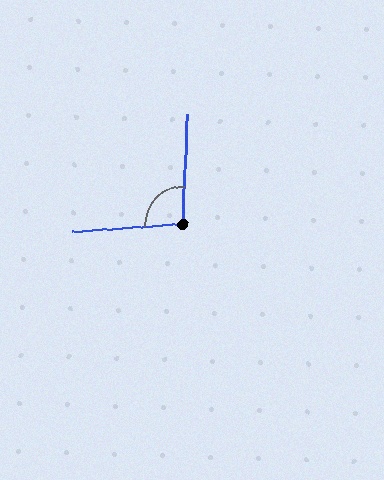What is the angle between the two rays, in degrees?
Approximately 96 degrees.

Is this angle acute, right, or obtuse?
It is obtuse.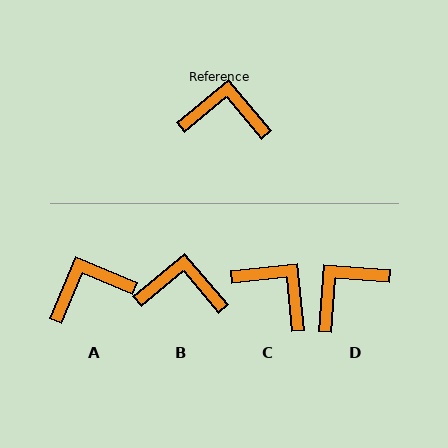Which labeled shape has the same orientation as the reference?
B.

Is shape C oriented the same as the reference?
No, it is off by about 34 degrees.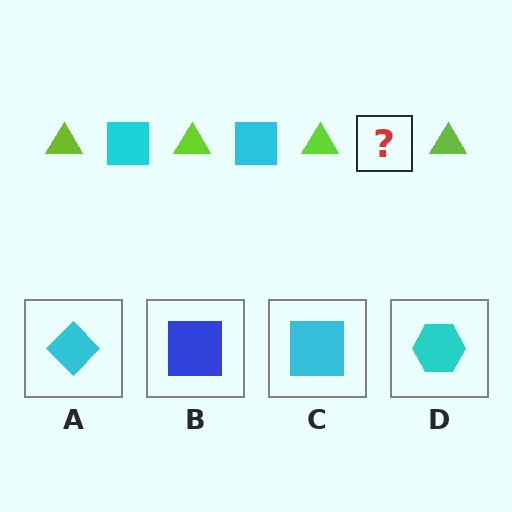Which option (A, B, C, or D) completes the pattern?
C.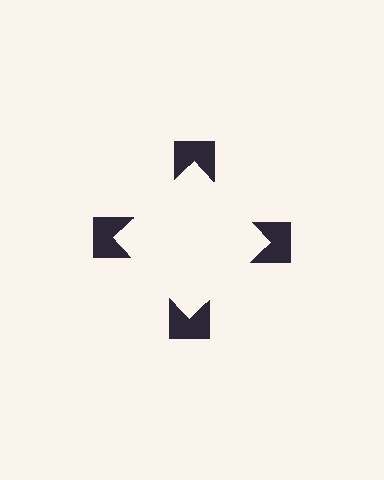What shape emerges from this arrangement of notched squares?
An illusory square — its edges are inferred from the aligned wedge cuts in the notched squares, not physically drawn.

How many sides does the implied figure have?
4 sides.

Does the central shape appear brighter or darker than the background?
It typically appears slightly brighter than the background, even though no actual brightness change is drawn.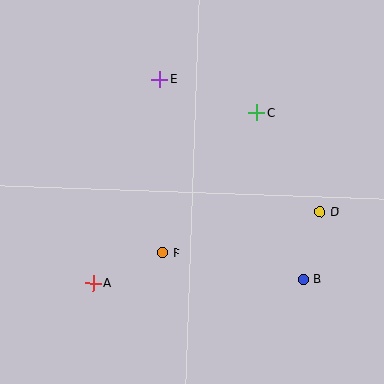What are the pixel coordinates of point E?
Point E is at (160, 79).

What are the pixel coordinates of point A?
Point A is at (93, 283).